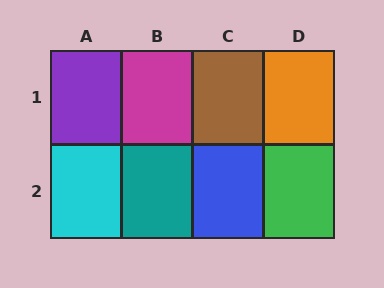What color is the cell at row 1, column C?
Brown.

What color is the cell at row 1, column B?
Magenta.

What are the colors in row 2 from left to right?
Cyan, teal, blue, green.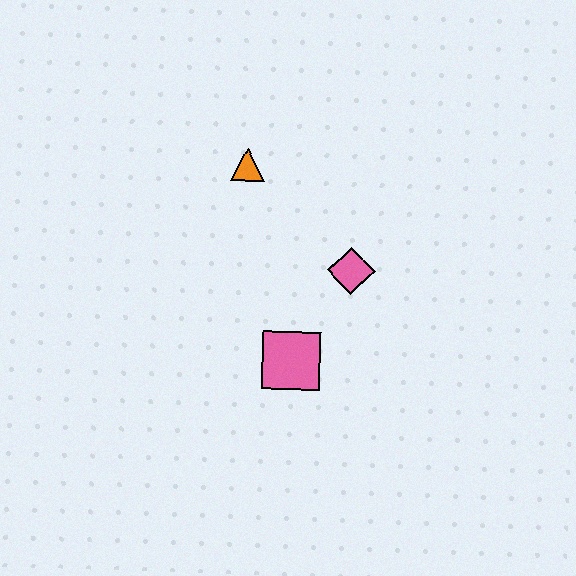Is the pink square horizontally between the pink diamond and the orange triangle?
Yes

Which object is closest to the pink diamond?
The pink square is closest to the pink diamond.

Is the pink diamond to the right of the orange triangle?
Yes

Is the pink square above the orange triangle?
No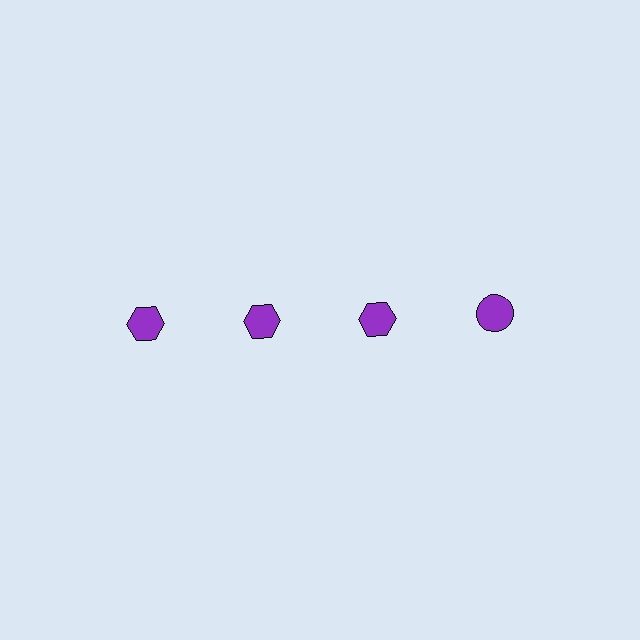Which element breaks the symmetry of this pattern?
The purple circle in the top row, second from right column breaks the symmetry. All other shapes are purple hexagons.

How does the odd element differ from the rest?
It has a different shape: circle instead of hexagon.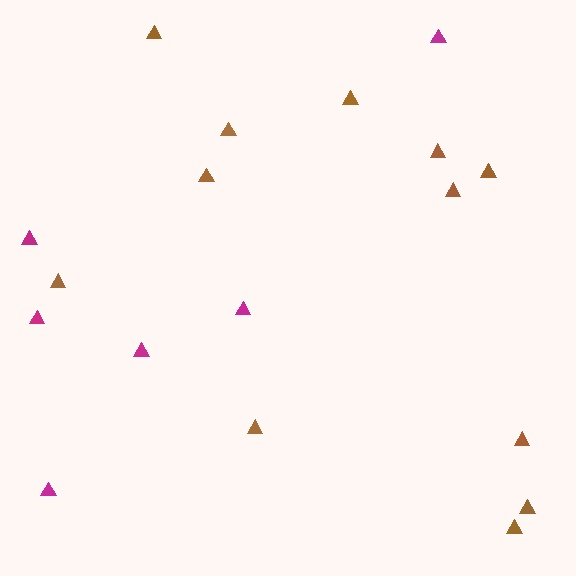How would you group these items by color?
There are 2 groups: one group of brown triangles (12) and one group of magenta triangles (6).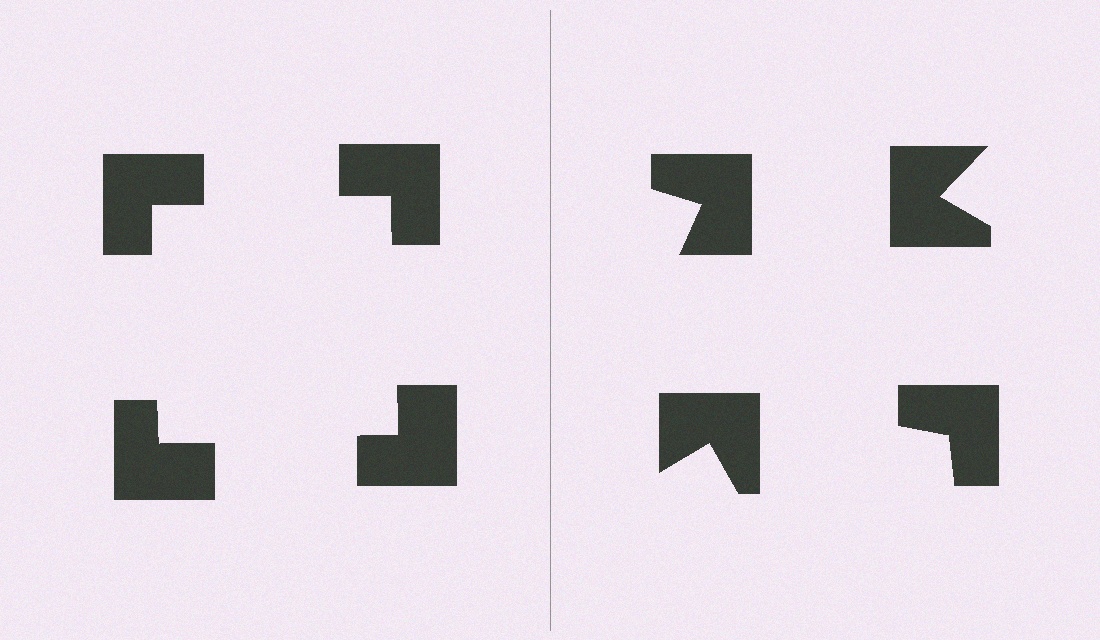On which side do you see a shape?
An illusory square appears on the left side. On the right side the wedge cuts are rotated, so no coherent shape forms.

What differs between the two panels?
The notched squares are positioned identically on both sides; only the wedge orientations differ. On the left they align to a square; on the right they are misaligned.